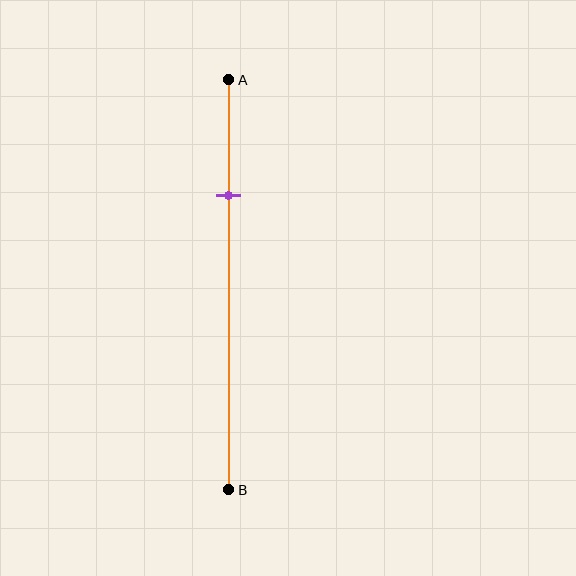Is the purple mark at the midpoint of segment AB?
No, the mark is at about 30% from A, not at the 50% midpoint.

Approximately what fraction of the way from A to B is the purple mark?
The purple mark is approximately 30% of the way from A to B.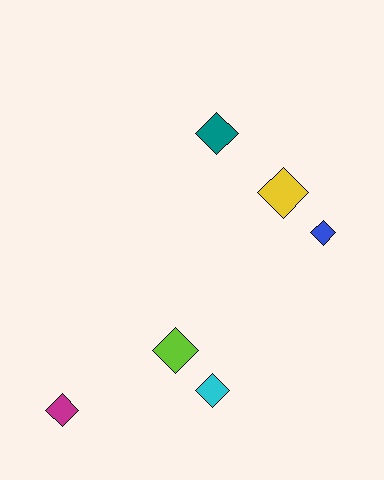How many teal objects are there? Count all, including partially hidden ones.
There is 1 teal object.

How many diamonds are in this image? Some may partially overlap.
There are 6 diamonds.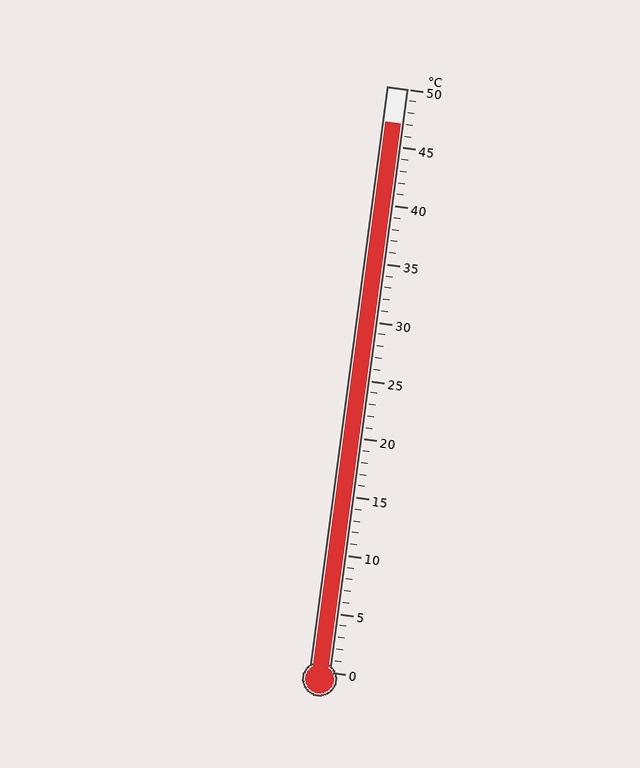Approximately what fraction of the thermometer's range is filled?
The thermometer is filled to approximately 95% of its range.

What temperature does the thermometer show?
The thermometer shows approximately 47°C.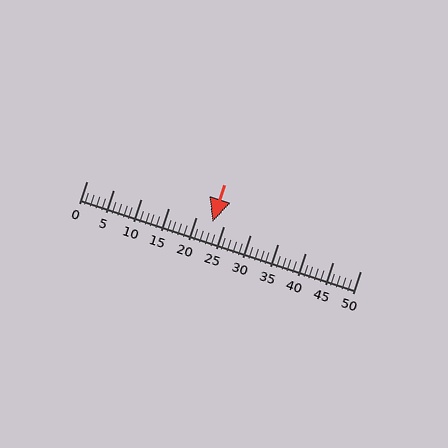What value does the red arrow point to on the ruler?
The red arrow points to approximately 23.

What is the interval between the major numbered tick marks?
The major tick marks are spaced 5 units apart.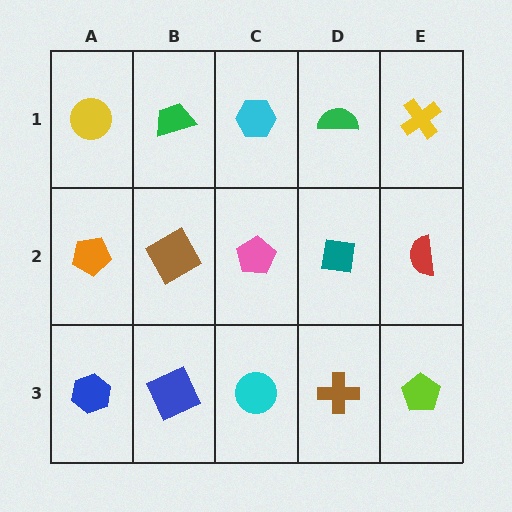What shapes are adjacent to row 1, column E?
A red semicircle (row 2, column E), a green semicircle (row 1, column D).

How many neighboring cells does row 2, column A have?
3.